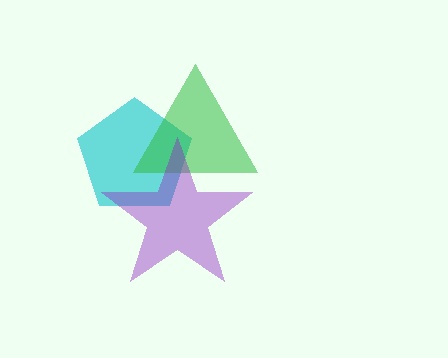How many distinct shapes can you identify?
There are 3 distinct shapes: a cyan pentagon, a green triangle, a purple star.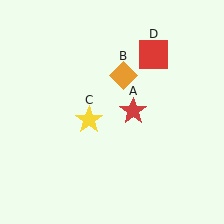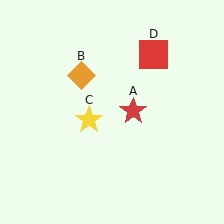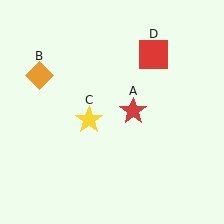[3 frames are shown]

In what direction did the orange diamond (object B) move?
The orange diamond (object B) moved left.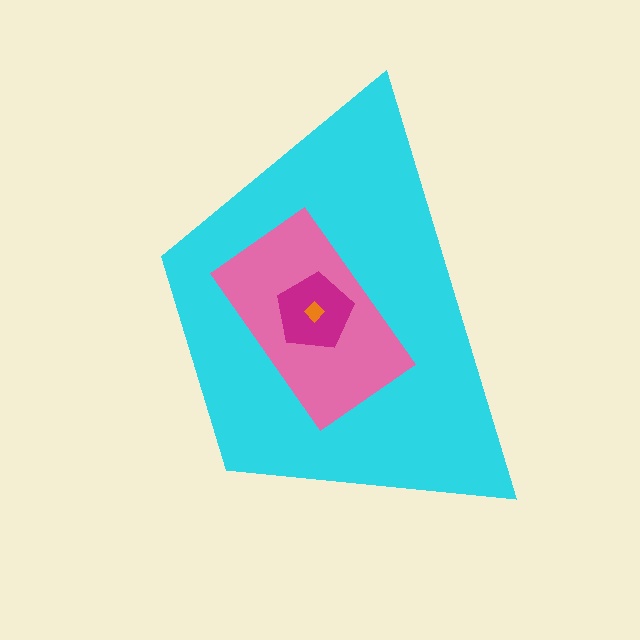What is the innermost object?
The orange diamond.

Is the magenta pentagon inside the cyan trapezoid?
Yes.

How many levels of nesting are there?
4.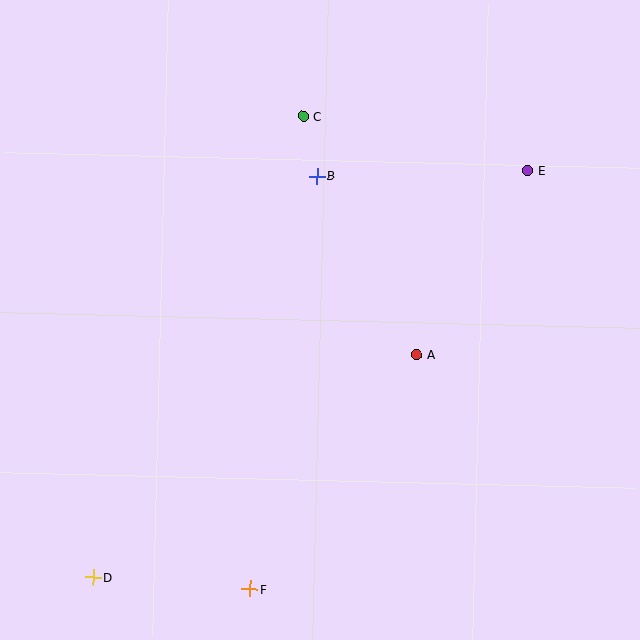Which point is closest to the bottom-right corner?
Point A is closest to the bottom-right corner.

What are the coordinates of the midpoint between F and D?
The midpoint between F and D is at (171, 583).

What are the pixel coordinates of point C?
Point C is at (303, 116).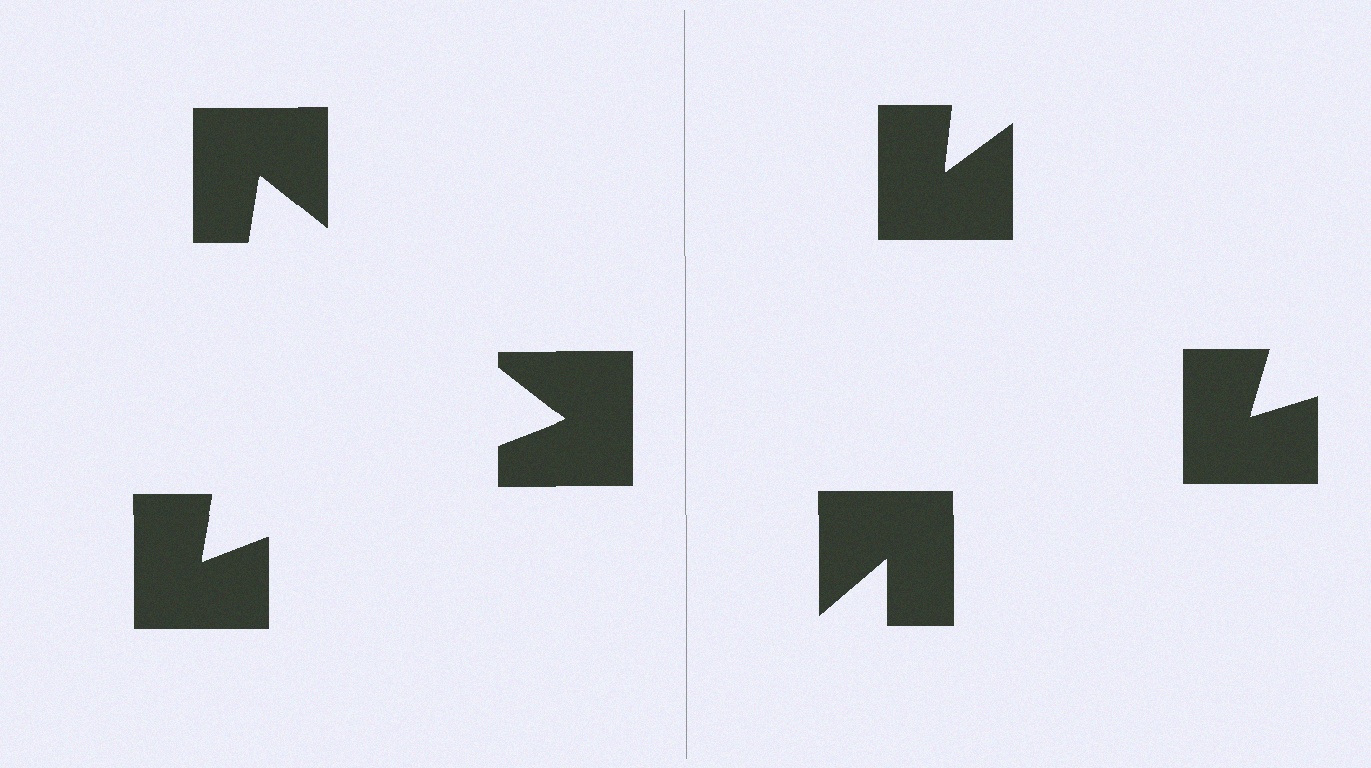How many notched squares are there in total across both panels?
6 — 3 on each side.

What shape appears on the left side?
An illusory triangle.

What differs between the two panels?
The notched squares are positioned identically on both sides; only the wedge orientations differ. On the left they align to a triangle; on the right they are misaligned.